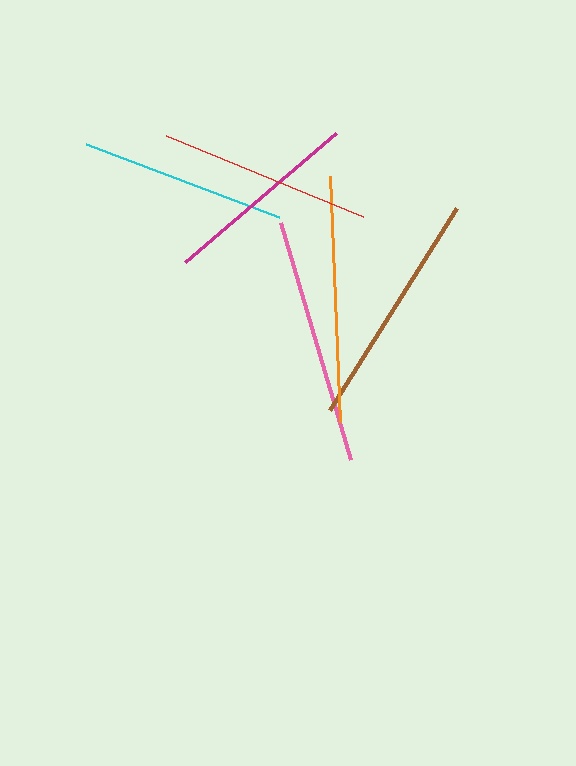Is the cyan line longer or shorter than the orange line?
The orange line is longer than the cyan line.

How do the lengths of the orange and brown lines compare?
The orange and brown lines are approximately the same length.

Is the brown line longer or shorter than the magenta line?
The brown line is longer than the magenta line.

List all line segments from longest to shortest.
From longest to shortest: pink, orange, brown, red, cyan, magenta.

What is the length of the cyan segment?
The cyan segment is approximately 206 pixels long.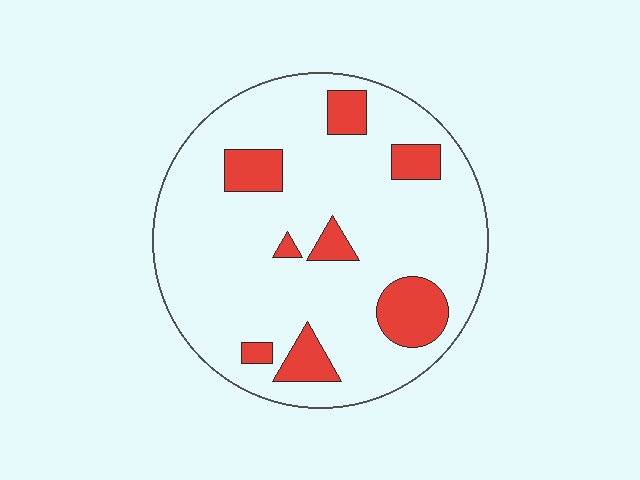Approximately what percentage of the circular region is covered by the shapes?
Approximately 15%.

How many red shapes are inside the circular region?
8.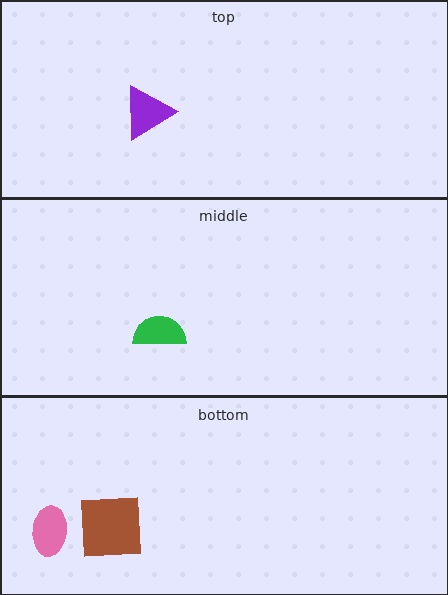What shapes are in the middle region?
The green semicircle.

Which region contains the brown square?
The bottom region.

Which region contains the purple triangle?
The top region.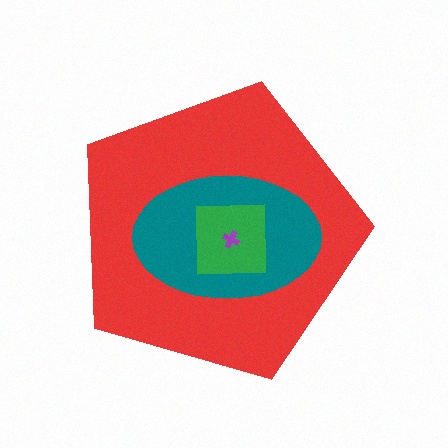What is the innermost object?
The purple cross.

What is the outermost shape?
The red pentagon.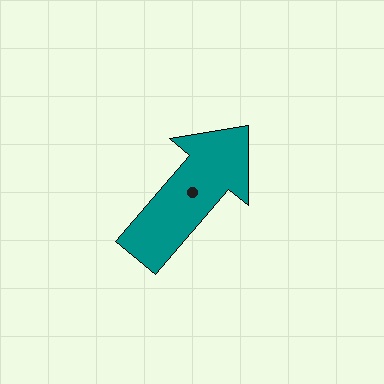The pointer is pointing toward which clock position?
Roughly 1 o'clock.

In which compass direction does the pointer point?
Northeast.